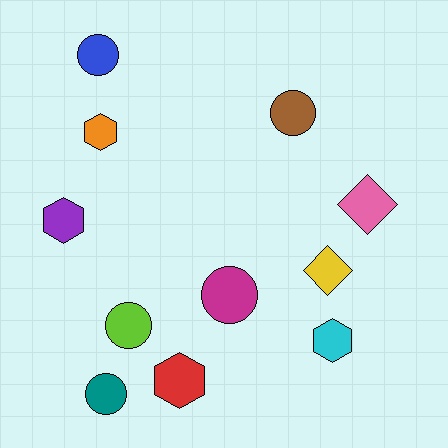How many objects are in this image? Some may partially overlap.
There are 11 objects.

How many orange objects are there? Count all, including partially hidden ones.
There is 1 orange object.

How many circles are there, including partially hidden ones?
There are 5 circles.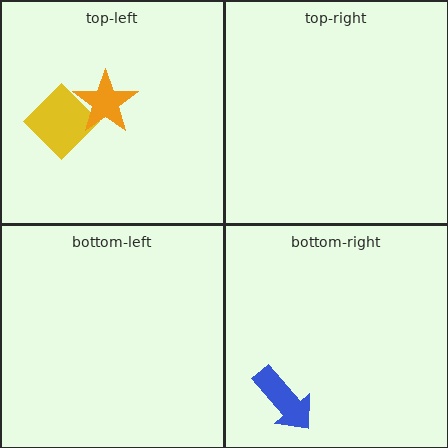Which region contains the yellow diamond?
The top-left region.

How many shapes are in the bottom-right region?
1.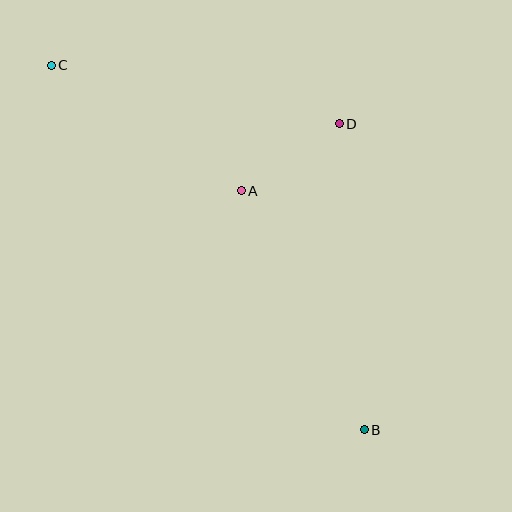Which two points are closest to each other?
Points A and D are closest to each other.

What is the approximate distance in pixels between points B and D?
The distance between B and D is approximately 307 pixels.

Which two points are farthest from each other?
Points B and C are farthest from each other.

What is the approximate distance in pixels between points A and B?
The distance between A and B is approximately 269 pixels.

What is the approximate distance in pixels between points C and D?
The distance between C and D is approximately 294 pixels.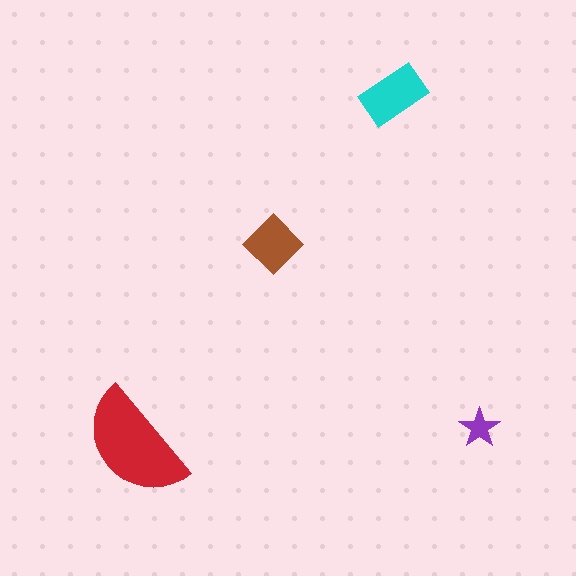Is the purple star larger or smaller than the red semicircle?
Smaller.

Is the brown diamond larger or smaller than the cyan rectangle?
Smaller.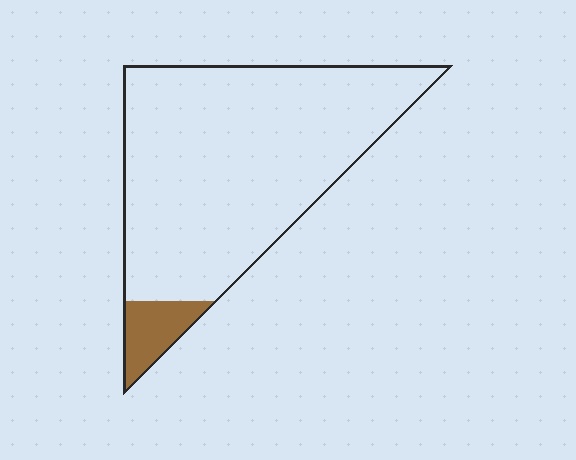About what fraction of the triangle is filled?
About one tenth (1/10).